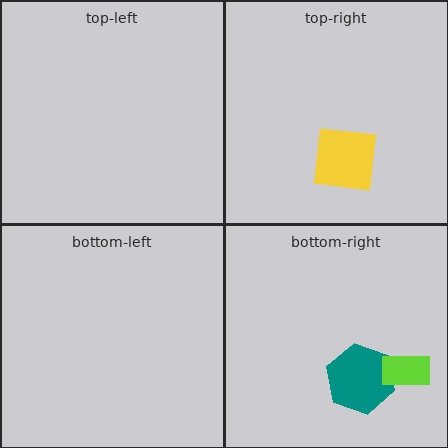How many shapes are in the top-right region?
1.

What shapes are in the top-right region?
The yellow square.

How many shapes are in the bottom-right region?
2.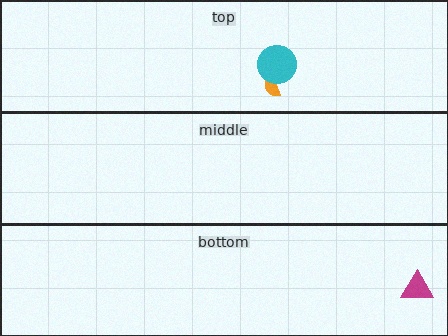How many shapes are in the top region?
2.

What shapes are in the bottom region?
The magenta triangle.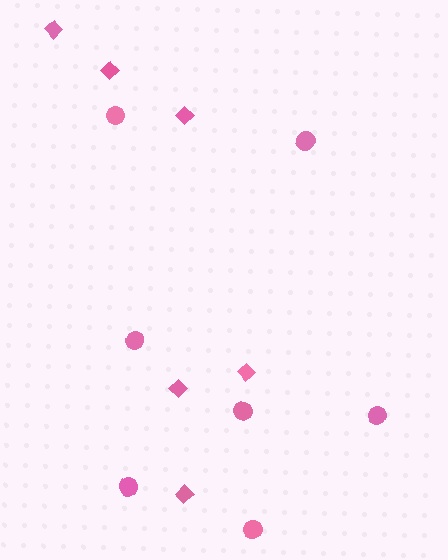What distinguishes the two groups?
There are 2 groups: one group of diamonds (6) and one group of circles (7).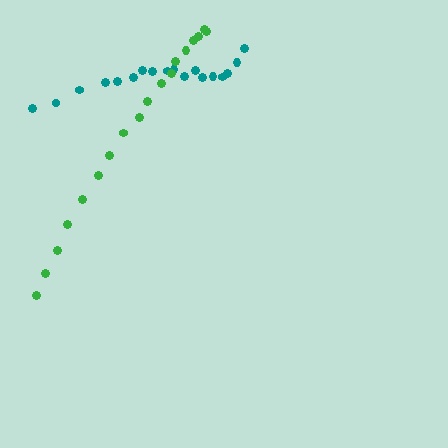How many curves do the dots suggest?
There are 2 distinct paths.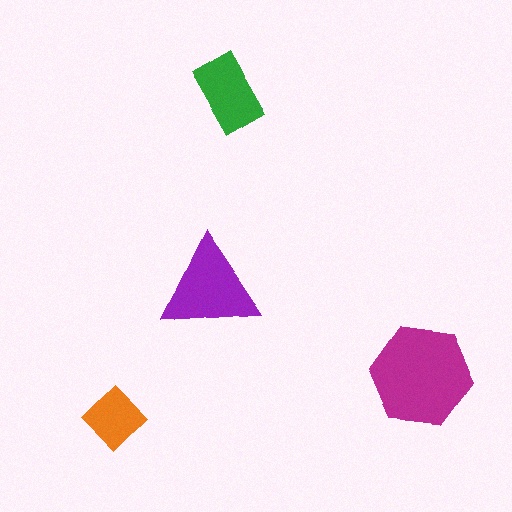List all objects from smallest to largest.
The orange diamond, the green rectangle, the purple triangle, the magenta hexagon.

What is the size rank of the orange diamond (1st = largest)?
4th.